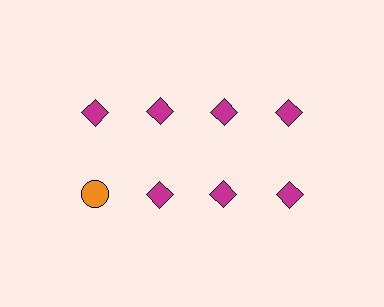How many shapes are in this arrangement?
There are 8 shapes arranged in a grid pattern.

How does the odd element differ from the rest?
It differs in both color (orange instead of magenta) and shape (circle instead of diamond).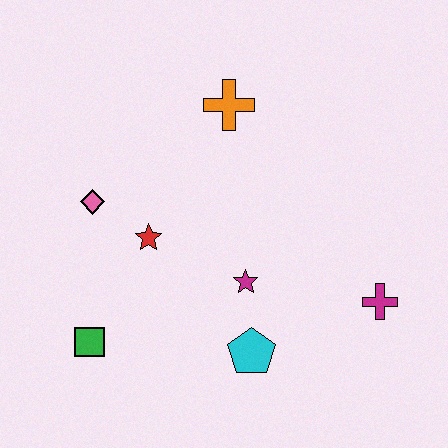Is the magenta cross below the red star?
Yes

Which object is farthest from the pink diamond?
The magenta cross is farthest from the pink diamond.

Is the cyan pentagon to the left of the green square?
No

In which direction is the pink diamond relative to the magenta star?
The pink diamond is to the left of the magenta star.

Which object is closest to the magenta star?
The cyan pentagon is closest to the magenta star.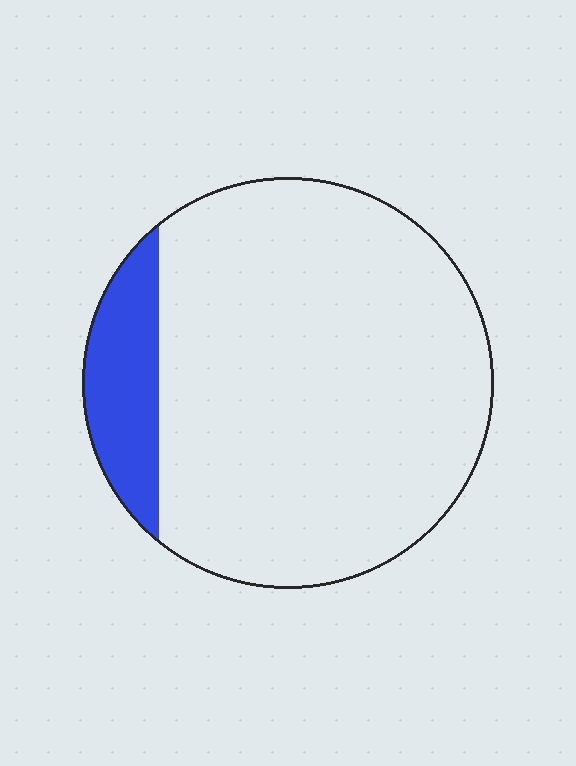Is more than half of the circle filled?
No.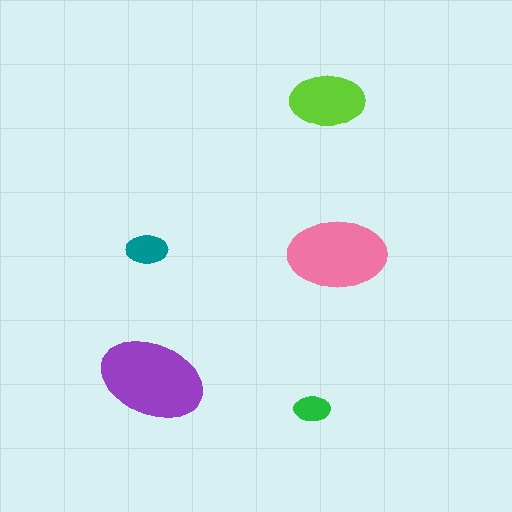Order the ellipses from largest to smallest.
the purple one, the pink one, the lime one, the teal one, the green one.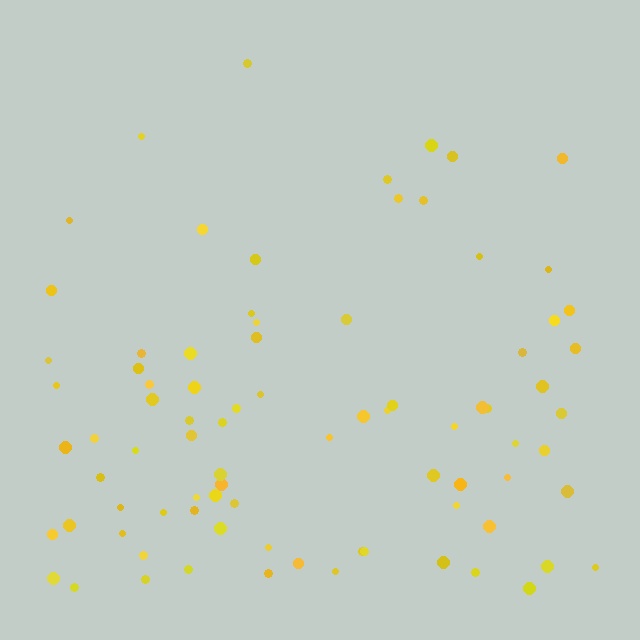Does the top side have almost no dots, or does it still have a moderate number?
Still a moderate number, just noticeably fewer than the bottom.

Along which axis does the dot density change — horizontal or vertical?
Vertical.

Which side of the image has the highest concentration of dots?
The bottom.